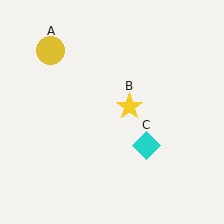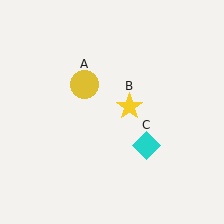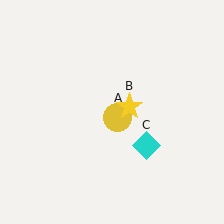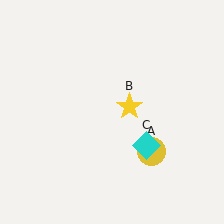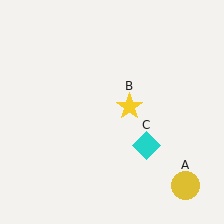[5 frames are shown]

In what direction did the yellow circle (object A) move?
The yellow circle (object A) moved down and to the right.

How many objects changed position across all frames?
1 object changed position: yellow circle (object A).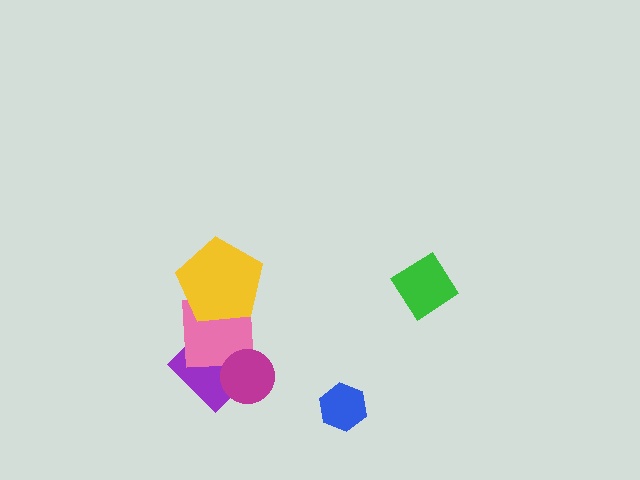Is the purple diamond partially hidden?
Yes, it is partially covered by another shape.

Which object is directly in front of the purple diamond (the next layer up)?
The pink square is directly in front of the purple diamond.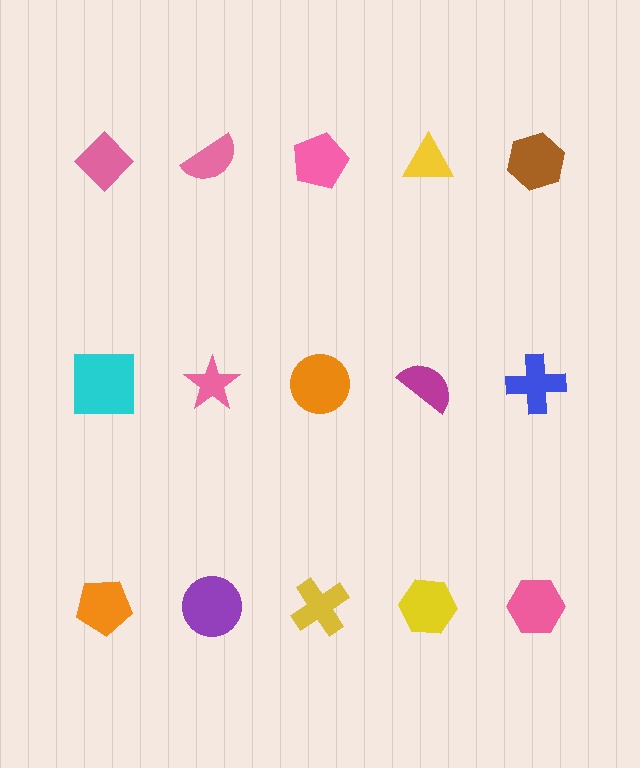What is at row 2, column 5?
A blue cross.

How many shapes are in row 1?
5 shapes.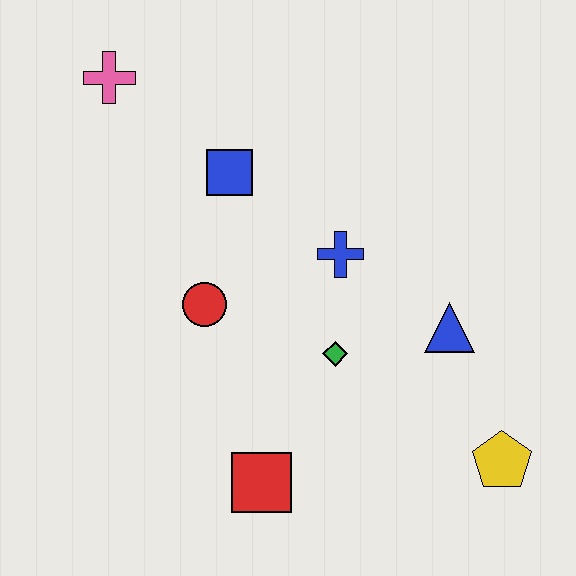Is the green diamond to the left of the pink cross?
No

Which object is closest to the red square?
The green diamond is closest to the red square.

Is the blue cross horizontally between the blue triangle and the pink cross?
Yes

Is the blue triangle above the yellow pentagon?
Yes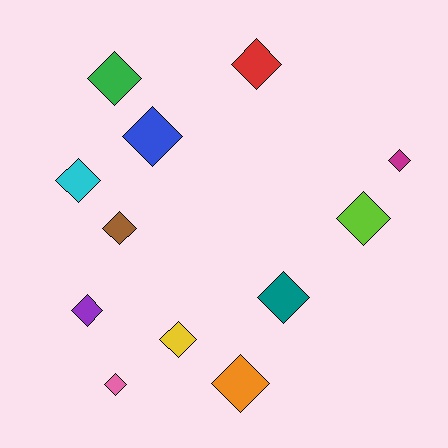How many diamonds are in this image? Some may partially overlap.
There are 12 diamonds.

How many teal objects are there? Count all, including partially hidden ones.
There is 1 teal object.